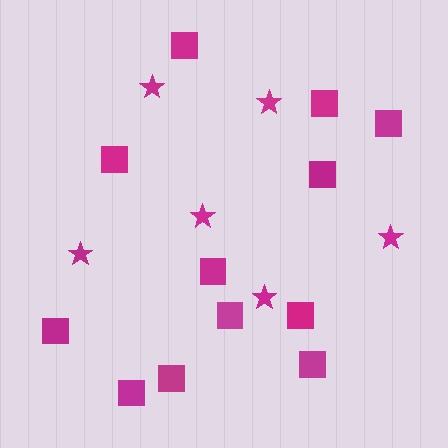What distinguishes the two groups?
There are 2 groups: one group of squares (12) and one group of stars (6).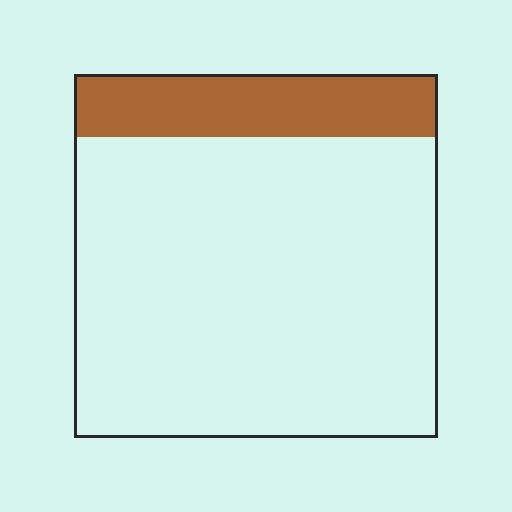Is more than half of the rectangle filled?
No.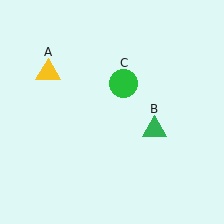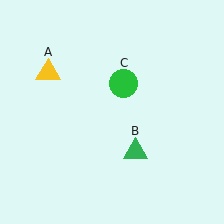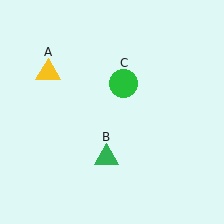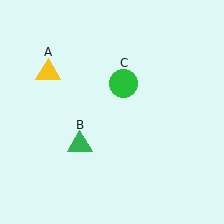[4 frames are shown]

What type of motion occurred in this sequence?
The green triangle (object B) rotated clockwise around the center of the scene.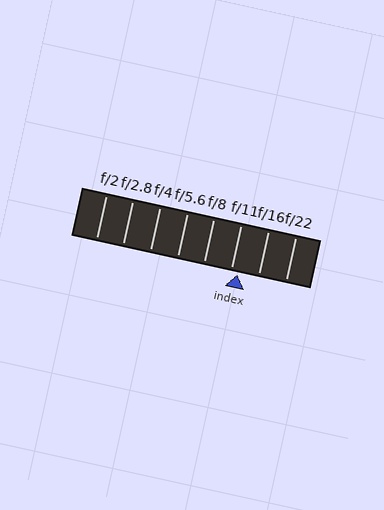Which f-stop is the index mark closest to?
The index mark is closest to f/11.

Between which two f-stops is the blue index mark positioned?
The index mark is between f/11 and f/16.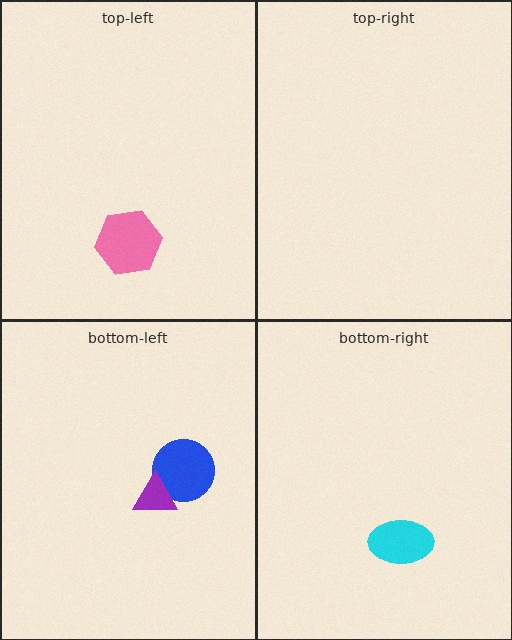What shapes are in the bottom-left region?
The blue circle, the purple triangle.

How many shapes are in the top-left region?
1.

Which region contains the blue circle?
The bottom-left region.